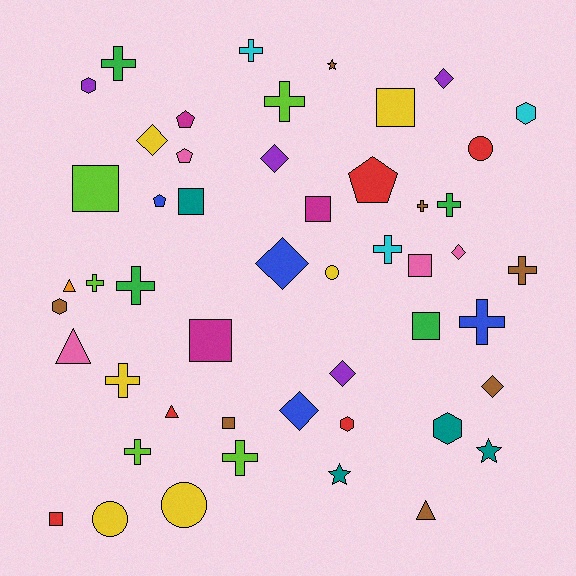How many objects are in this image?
There are 50 objects.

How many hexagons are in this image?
There are 5 hexagons.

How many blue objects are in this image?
There are 4 blue objects.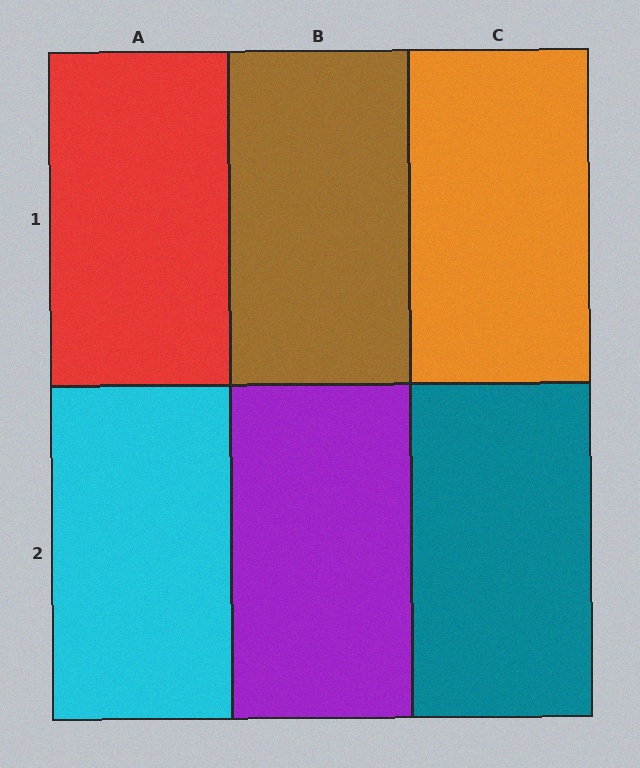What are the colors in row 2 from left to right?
Cyan, purple, teal.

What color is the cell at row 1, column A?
Red.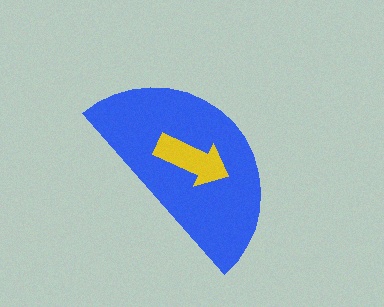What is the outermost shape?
The blue semicircle.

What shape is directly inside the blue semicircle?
The yellow arrow.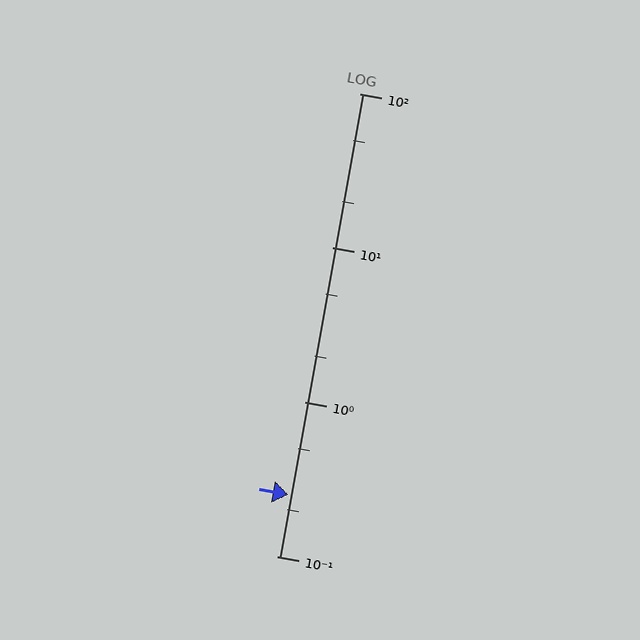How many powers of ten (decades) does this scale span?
The scale spans 3 decades, from 0.1 to 100.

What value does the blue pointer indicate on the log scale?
The pointer indicates approximately 0.25.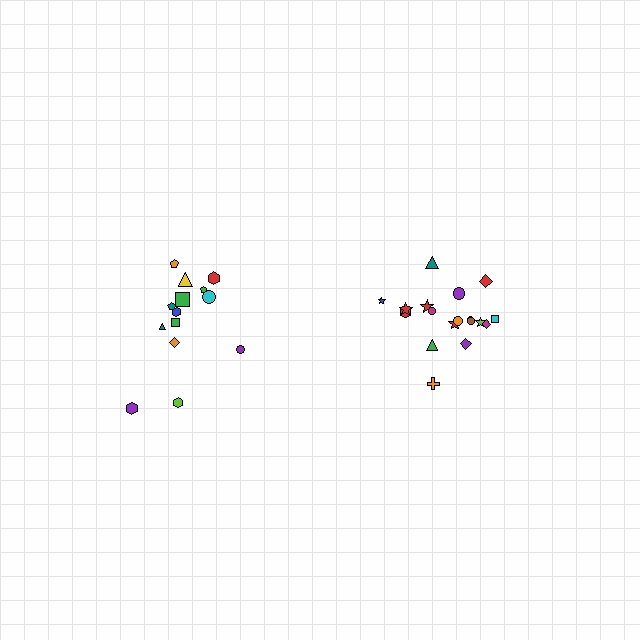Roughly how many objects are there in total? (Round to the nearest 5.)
Roughly 35 objects in total.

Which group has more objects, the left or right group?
The right group.